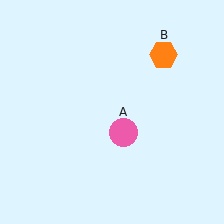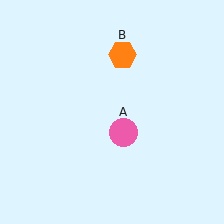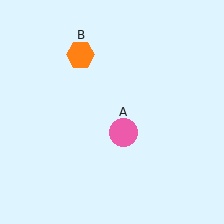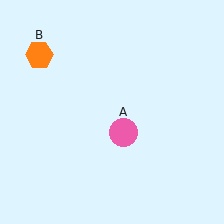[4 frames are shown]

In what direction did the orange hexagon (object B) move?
The orange hexagon (object B) moved left.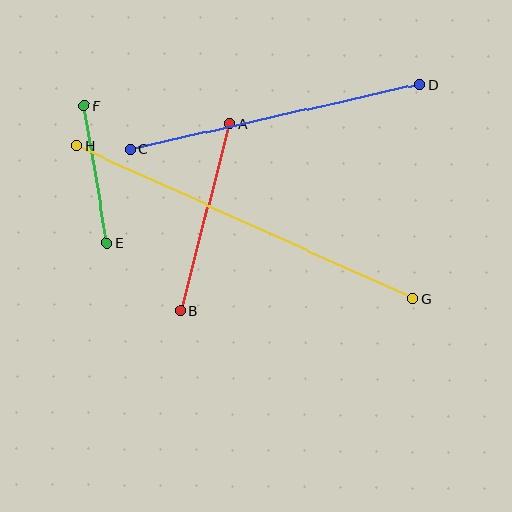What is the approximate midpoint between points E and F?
The midpoint is at approximately (95, 174) pixels.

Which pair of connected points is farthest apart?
Points G and H are farthest apart.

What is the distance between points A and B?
The distance is approximately 194 pixels.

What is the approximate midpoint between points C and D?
The midpoint is at approximately (275, 117) pixels.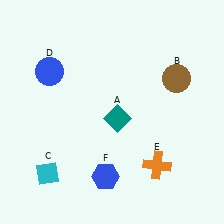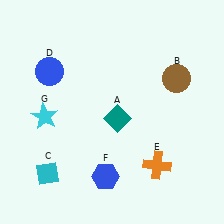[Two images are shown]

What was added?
A cyan star (G) was added in Image 2.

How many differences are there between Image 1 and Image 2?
There is 1 difference between the two images.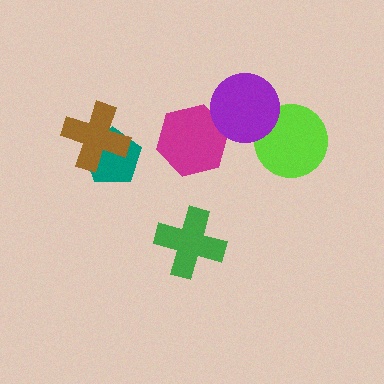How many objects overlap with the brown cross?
1 object overlaps with the brown cross.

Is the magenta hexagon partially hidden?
Yes, it is partially covered by another shape.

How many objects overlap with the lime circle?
1 object overlaps with the lime circle.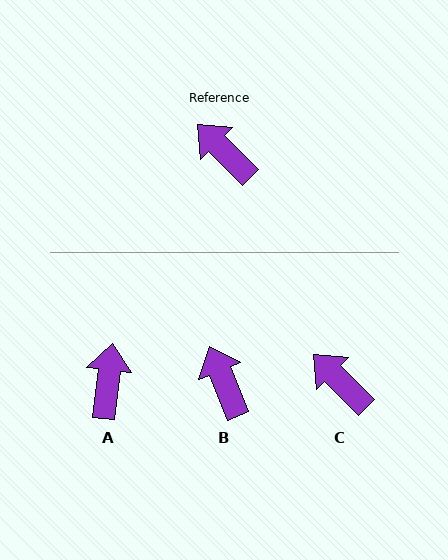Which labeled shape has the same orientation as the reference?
C.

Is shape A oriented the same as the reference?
No, it is off by about 52 degrees.